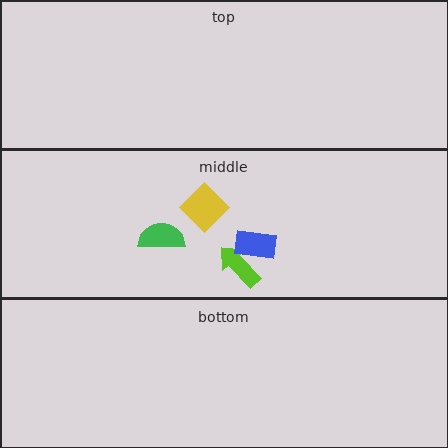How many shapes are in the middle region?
4.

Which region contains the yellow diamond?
The middle region.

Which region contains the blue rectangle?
The middle region.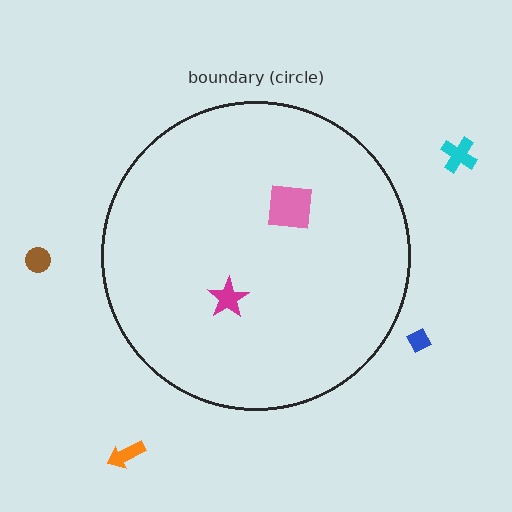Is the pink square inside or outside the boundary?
Inside.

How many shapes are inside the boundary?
2 inside, 4 outside.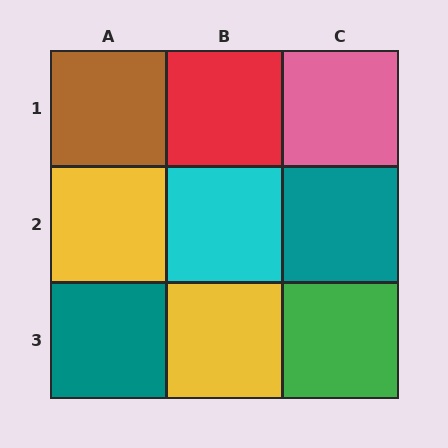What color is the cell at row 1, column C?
Pink.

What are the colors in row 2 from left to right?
Yellow, cyan, teal.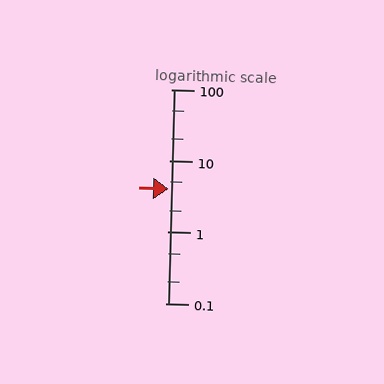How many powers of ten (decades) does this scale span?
The scale spans 3 decades, from 0.1 to 100.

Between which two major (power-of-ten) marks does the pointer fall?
The pointer is between 1 and 10.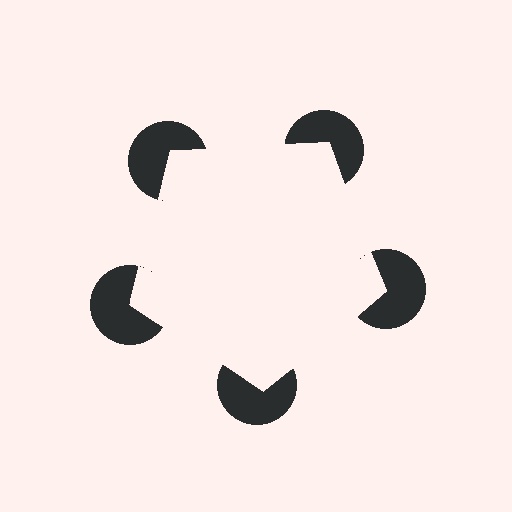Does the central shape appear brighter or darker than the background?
It typically appears slightly brighter than the background, even though no actual brightness change is drawn.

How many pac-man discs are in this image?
There are 5 — one at each vertex of the illusory pentagon.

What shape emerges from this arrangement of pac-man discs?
An illusory pentagon — its edges are inferred from the aligned wedge cuts in the pac-man discs, not physically drawn.